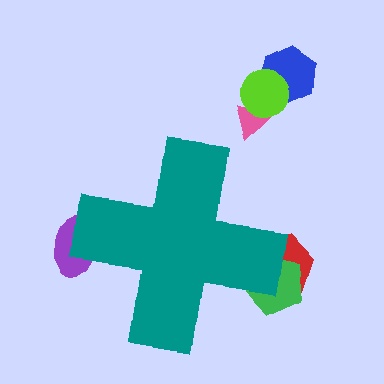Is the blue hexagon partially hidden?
No, the blue hexagon is fully visible.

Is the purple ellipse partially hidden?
Yes, the purple ellipse is partially hidden behind the teal cross.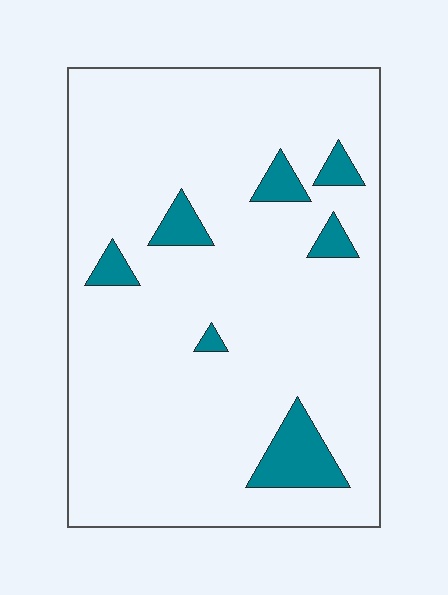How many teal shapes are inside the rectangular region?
7.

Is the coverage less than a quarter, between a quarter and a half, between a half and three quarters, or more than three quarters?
Less than a quarter.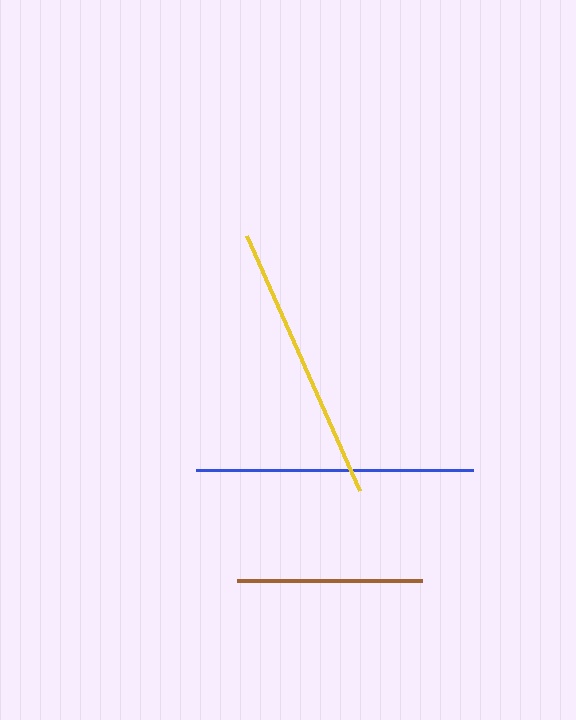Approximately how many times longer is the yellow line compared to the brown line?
The yellow line is approximately 1.5 times the length of the brown line.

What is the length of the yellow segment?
The yellow segment is approximately 279 pixels long.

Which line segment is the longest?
The yellow line is the longest at approximately 279 pixels.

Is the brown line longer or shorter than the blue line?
The blue line is longer than the brown line.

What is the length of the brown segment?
The brown segment is approximately 185 pixels long.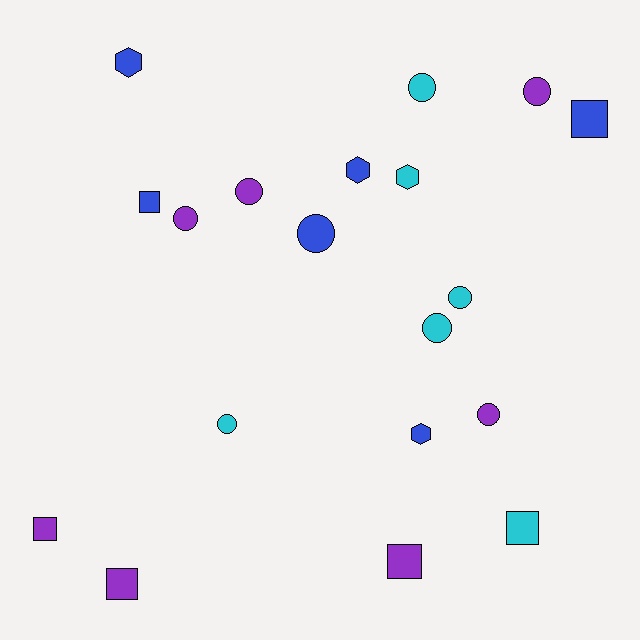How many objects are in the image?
There are 19 objects.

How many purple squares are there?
There are 3 purple squares.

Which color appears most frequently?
Purple, with 7 objects.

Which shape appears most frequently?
Circle, with 9 objects.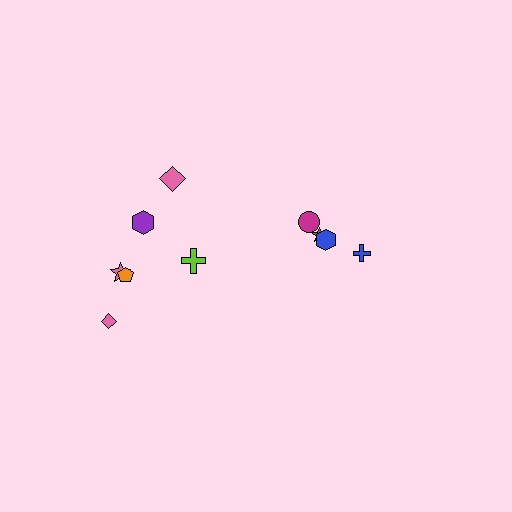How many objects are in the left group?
There are 6 objects.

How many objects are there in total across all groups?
There are 10 objects.